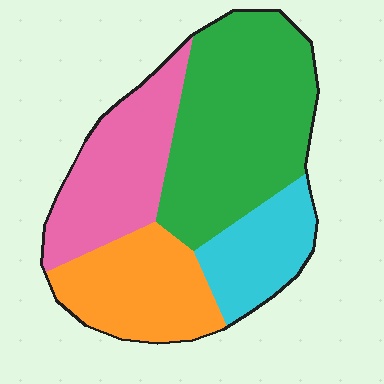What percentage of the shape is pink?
Pink takes up about one quarter (1/4) of the shape.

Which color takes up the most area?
Green, at roughly 40%.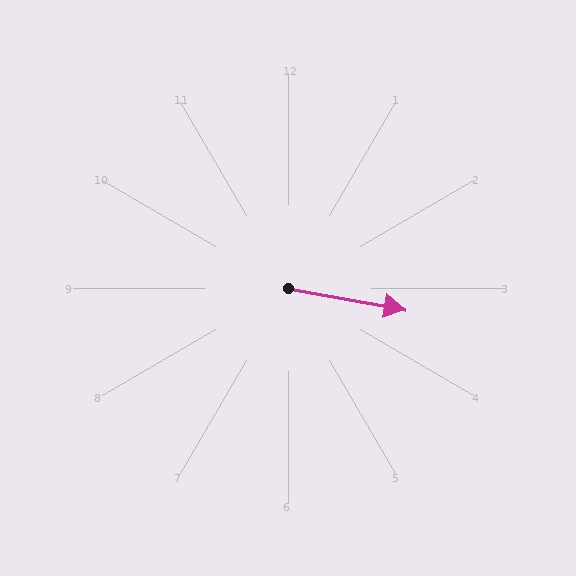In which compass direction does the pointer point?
East.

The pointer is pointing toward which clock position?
Roughly 3 o'clock.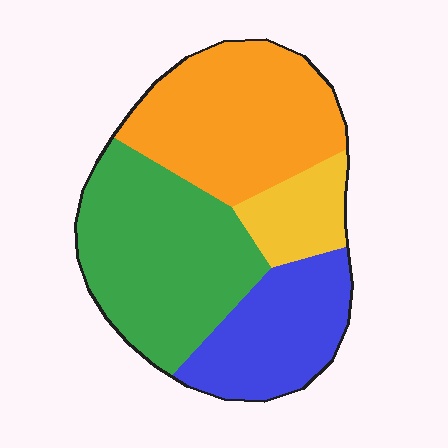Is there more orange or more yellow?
Orange.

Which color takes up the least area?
Yellow, at roughly 10%.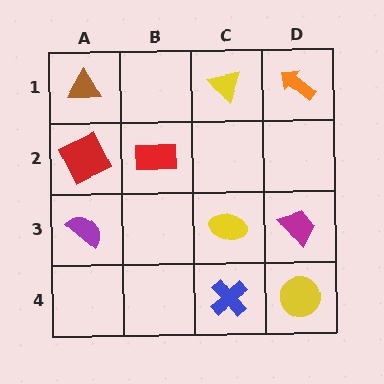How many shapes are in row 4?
2 shapes.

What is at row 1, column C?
A yellow triangle.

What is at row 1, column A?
A brown triangle.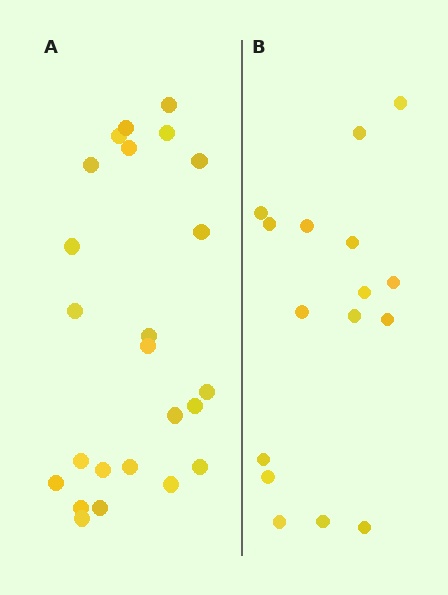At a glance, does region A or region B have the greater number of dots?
Region A (the left region) has more dots.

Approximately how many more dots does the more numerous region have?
Region A has roughly 8 or so more dots than region B.